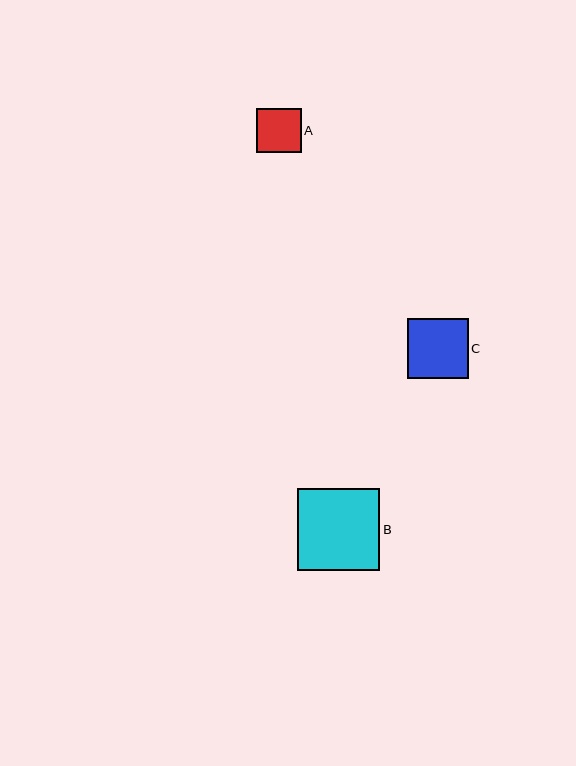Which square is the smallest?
Square A is the smallest with a size of approximately 45 pixels.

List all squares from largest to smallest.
From largest to smallest: B, C, A.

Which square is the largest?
Square B is the largest with a size of approximately 82 pixels.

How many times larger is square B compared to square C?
Square B is approximately 1.4 times the size of square C.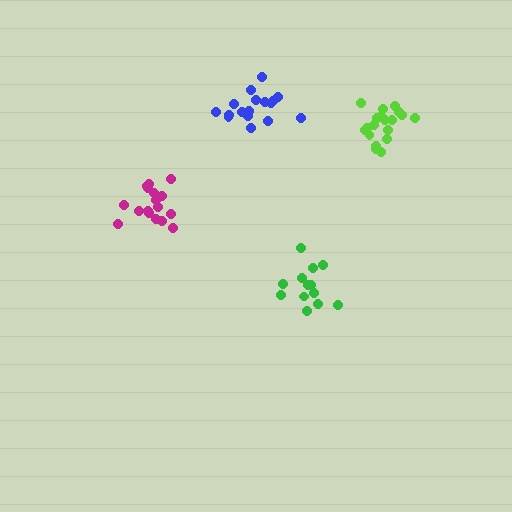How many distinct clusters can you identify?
There are 4 distinct clusters.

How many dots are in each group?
Group 1: 13 dots, Group 2: 17 dots, Group 3: 18 dots, Group 4: 19 dots (67 total).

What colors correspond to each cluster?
The clusters are colored: green, blue, magenta, lime.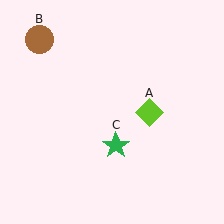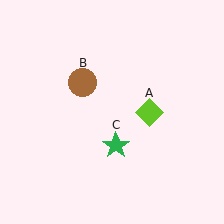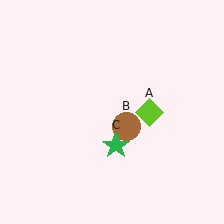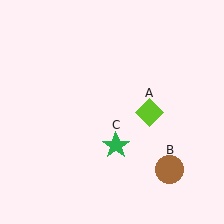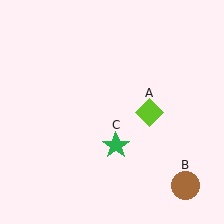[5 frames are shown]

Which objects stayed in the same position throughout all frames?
Lime diamond (object A) and green star (object C) remained stationary.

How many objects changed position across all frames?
1 object changed position: brown circle (object B).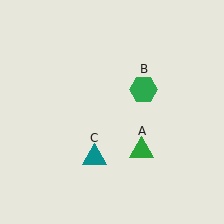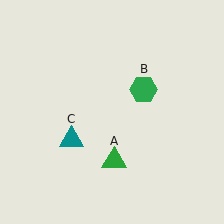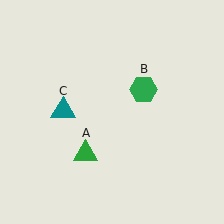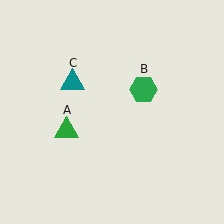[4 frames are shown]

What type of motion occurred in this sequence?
The green triangle (object A), teal triangle (object C) rotated clockwise around the center of the scene.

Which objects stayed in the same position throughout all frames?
Green hexagon (object B) remained stationary.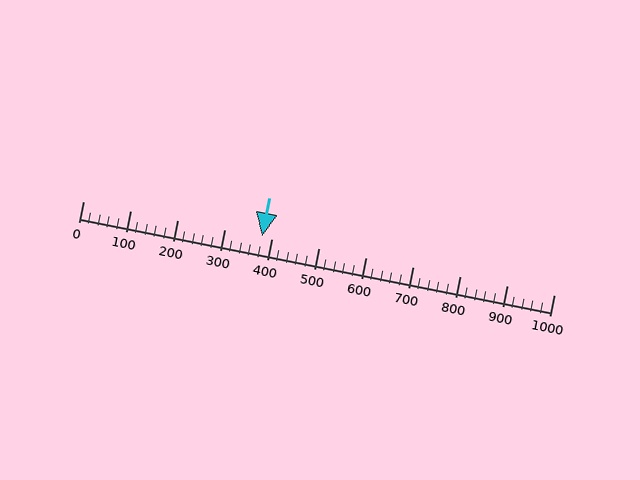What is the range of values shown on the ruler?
The ruler shows values from 0 to 1000.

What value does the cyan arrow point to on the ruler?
The cyan arrow points to approximately 380.